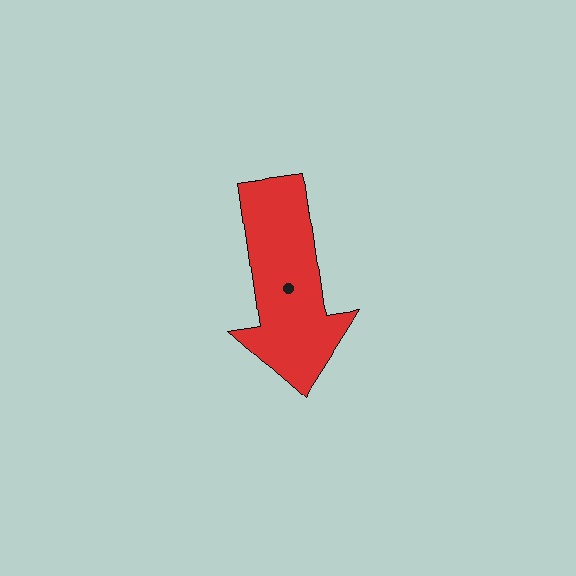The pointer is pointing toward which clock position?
Roughly 6 o'clock.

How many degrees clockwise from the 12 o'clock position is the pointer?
Approximately 172 degrees.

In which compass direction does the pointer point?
South.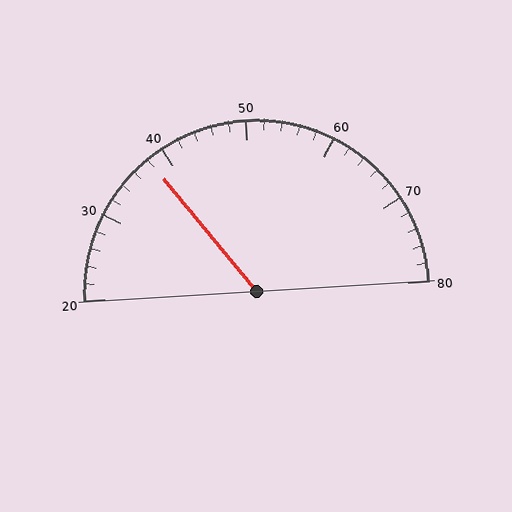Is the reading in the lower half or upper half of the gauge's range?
The reading is in the lower half of the range (20 to 80).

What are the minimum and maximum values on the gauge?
The gauge ranges from 20 to 80.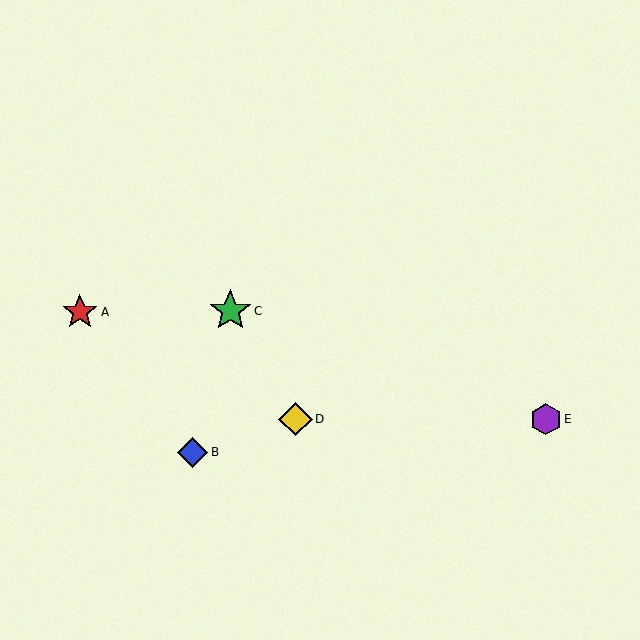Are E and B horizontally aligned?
No, E is at y≈419 and B is at y≈452.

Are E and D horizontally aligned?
Yes, both are at y≈419.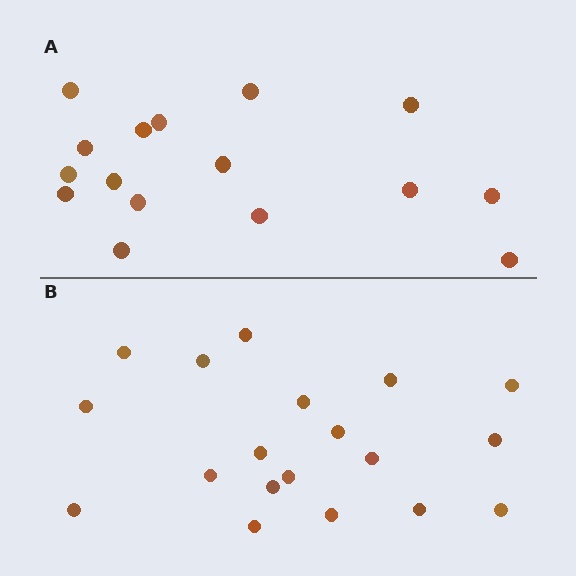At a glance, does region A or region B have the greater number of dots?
Region B (the bottom region) has more dots.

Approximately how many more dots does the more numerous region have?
Region B has just a few more — roughly 2 or 3 more dots than region A.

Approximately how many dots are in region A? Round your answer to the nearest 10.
About 20 dots. (The exact count is 16, which rounds to 20.)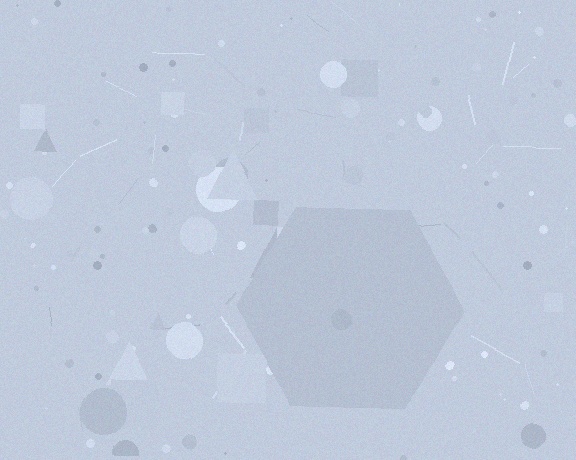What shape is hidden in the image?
A hexagon is hidden in the image.